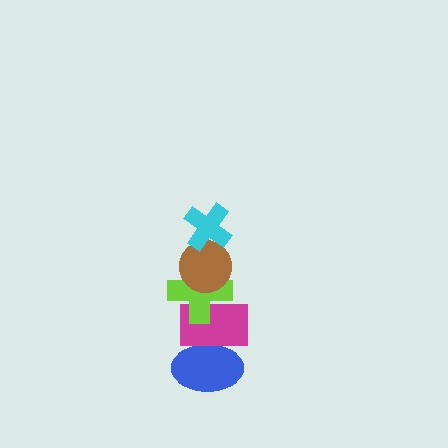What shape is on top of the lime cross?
The brown circle is on top of the lime cross.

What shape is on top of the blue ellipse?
The magenta rectangle is on top of the blue ellipse.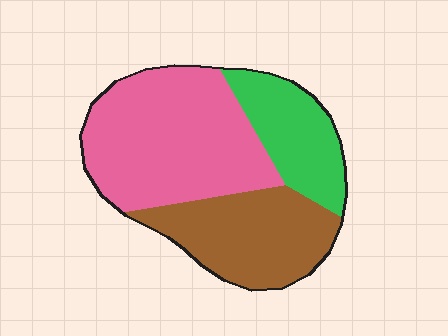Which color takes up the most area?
Pink, at roughly 50%.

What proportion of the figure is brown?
Brown covers around 30% of the figure.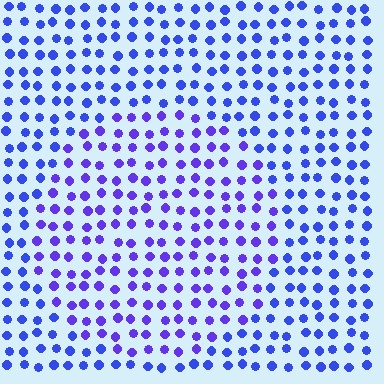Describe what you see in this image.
The image is filled with small blue elements in a uniform arrangement. A circle-shaped region is visible where the elements are tinted to a slightly different hue, forming a subtle color boundary.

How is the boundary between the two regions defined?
The boundary is defined purely by a slight shift in hue (about 24 degrees). Spacing, size, and orientation are identical on both sides.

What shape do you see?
I see a circle.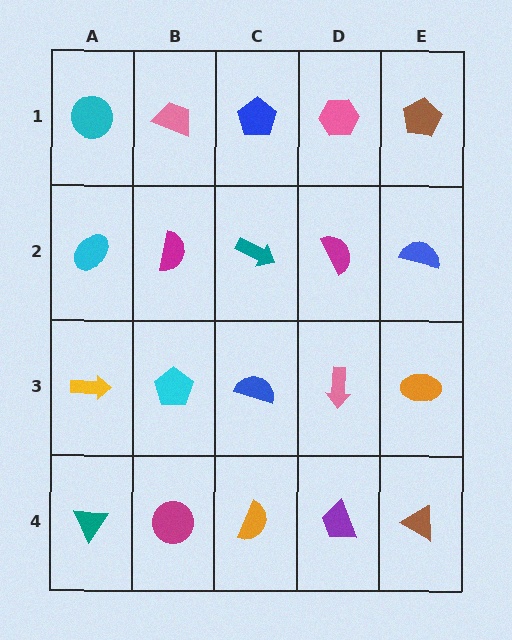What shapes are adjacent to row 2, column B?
A pink trapezoid (row 1, column B), a cyan pentagon (row 3, column B), a cyan ellipse (row 2, column A), a teal arrow (row 2, column C).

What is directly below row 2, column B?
A cyan pentagon.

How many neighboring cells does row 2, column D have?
4.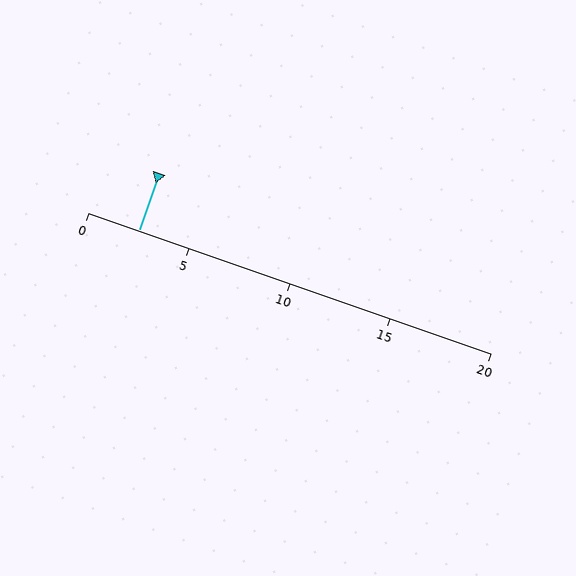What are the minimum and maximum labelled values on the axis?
The axis runs from 0 to 20.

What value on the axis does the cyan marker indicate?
The marker indicates approximately 2.5.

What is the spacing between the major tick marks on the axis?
The major ticks are spaced 5 apart.